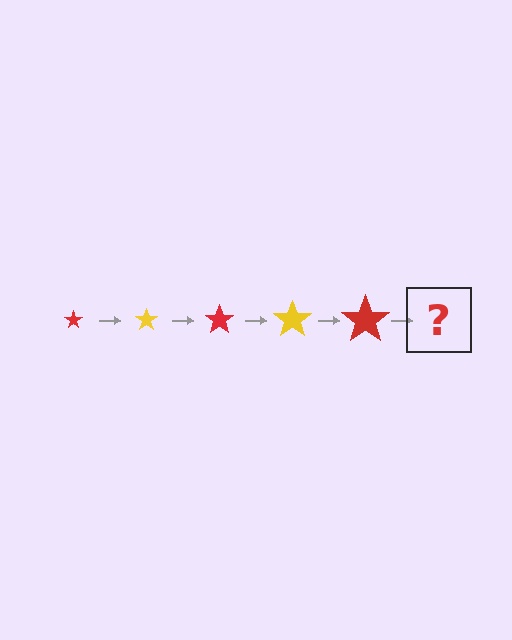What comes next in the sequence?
The next element should be a yellow star, larger than the previous one.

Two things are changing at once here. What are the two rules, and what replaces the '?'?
The two rules are that the star grows larger each step and the color cycles through red and yellow. The '?' should be a yellow star, larger than the previous one.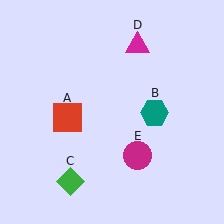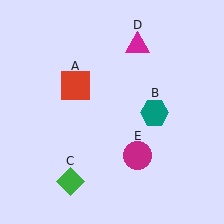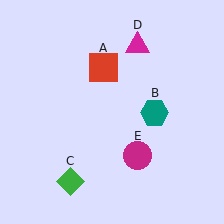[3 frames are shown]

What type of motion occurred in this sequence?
The red square (object A) rotated clockwise around the center of the scene.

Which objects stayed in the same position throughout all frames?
Teal hexagon (object B) and green diamond (object C) and magenta triangle (object D) and magenta circle (object E) remained stationary.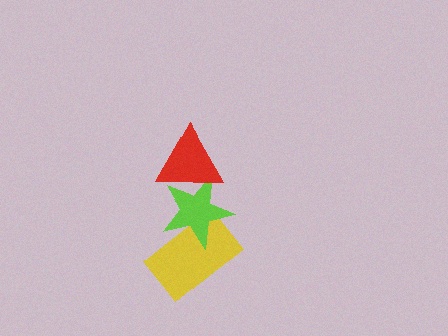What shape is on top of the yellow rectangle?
The lime star is on top of the yellow rectangle.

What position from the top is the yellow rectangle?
The yellow rectangle is 3rd from the top.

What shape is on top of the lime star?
The red triangle is on top of the lime star.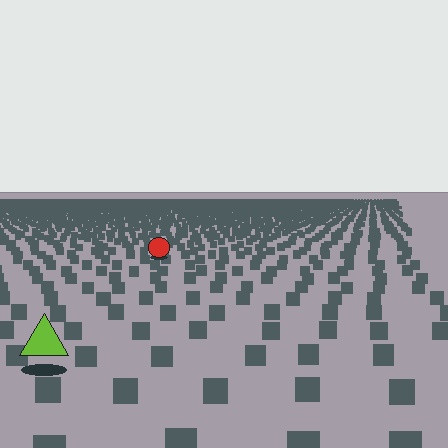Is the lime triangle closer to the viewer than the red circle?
Yes. The lime triangle is closer — you can tell from the texture gradient: the ground texture is coarser near it.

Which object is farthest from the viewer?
The red circle is farthest from the viewer. It appears smaller and the ground texture around it is denser.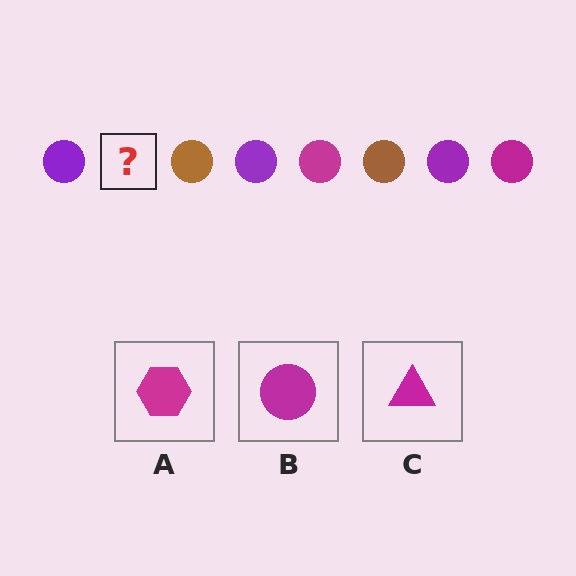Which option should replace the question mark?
Option B.